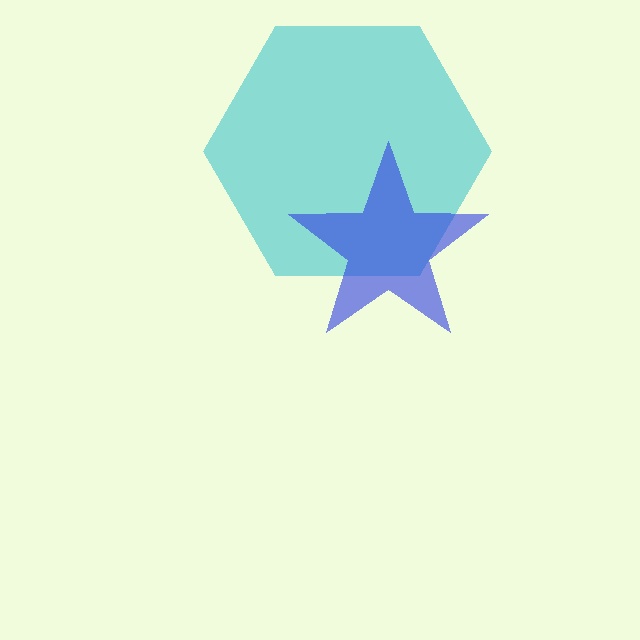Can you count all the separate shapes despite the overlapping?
Yes, there are 2 separate shapes.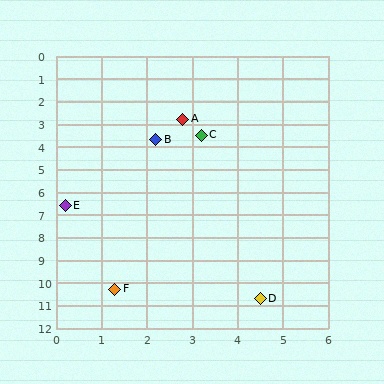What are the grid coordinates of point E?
Point E is at approximately (0.2, 6.6).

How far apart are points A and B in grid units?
Points A and B are about 1.1 grid units apart.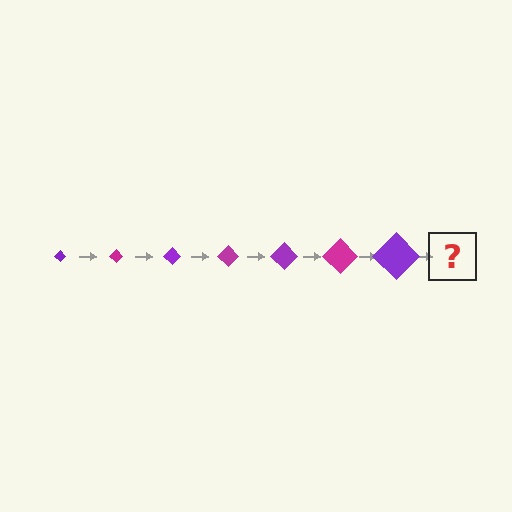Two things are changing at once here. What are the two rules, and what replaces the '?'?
The two rules are that the diamond grows larger each step and the color cycles through purple and magenta. The '?' should be a magenta diamond, larger than the previous one.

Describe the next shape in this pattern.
It should be a magenta diamond, larger than the previous one.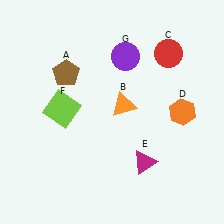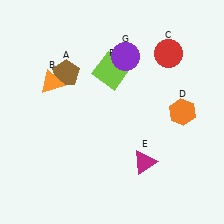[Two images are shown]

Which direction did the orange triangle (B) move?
The orange triangle (B) moved left.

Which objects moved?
The objects that moved are: the orange triangle (B), the lime square (F).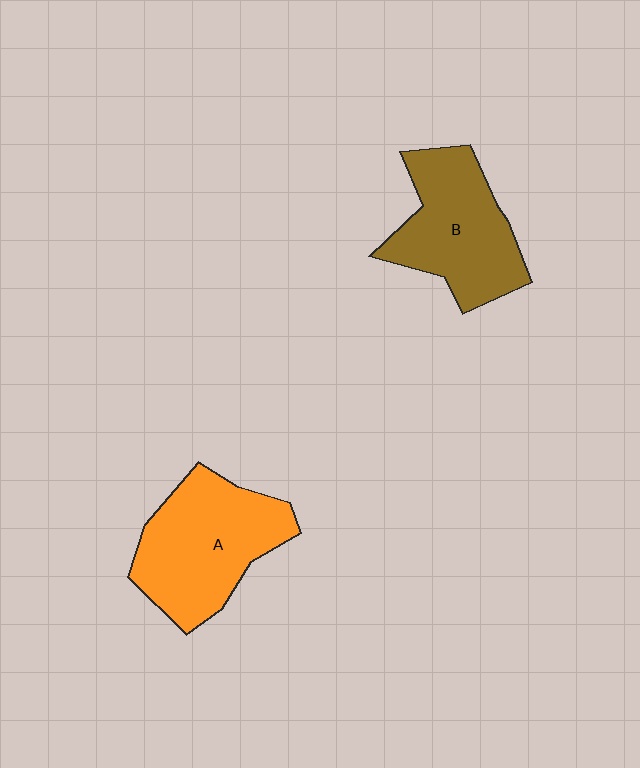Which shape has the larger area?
Shape A (orange).